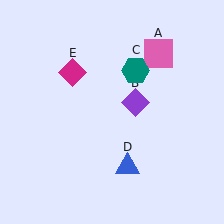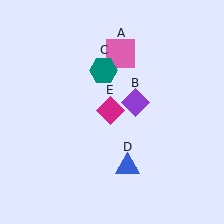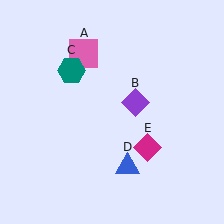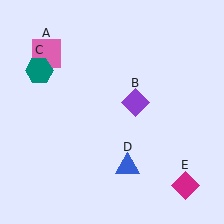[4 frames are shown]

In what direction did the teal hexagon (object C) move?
The teal hexagon (object C) moved left.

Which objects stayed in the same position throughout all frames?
Purple diamond (object B) and blue triangle (object D) remained stationary.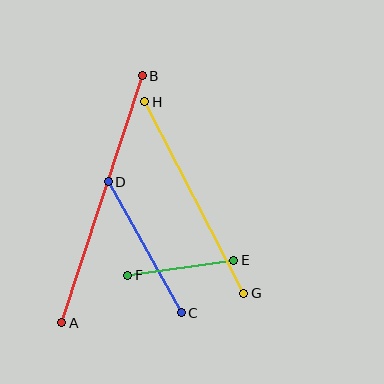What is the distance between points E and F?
The distance is approximately 107 pixels.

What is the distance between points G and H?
The distance is approximately 215 pixels.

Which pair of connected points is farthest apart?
Points A and B are farthest apart.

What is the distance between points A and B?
The distance is approximately 260 pixels.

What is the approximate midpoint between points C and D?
The midpoint is at approximately (145, 247) pixels.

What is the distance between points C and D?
The distance is approximately 150 pixels.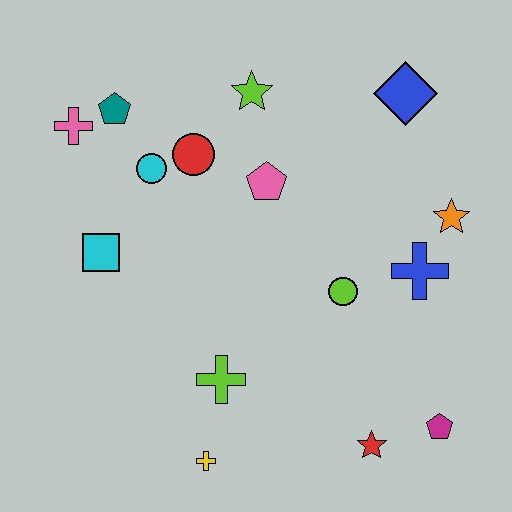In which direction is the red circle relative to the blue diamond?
The red circle is to the left of the blue diamond.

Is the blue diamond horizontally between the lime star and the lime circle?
No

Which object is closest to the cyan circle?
The red circle is closest to the cyan circle.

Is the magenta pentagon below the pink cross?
Yes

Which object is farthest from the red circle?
The magenta pentagon is farthest from the red circle.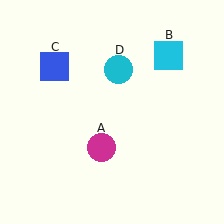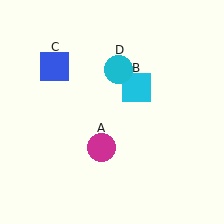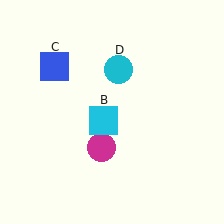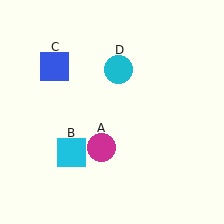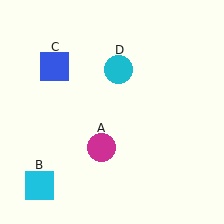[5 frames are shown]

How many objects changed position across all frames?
1 object changed position: cyan square (object B).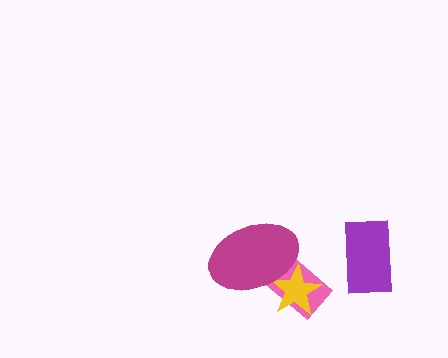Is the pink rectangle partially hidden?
Yes, it is partially covered by another shape.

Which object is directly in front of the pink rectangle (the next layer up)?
The yellow star is directly in front of the pink rectangle.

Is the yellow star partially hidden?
Yes, it is partially covered by another shape.